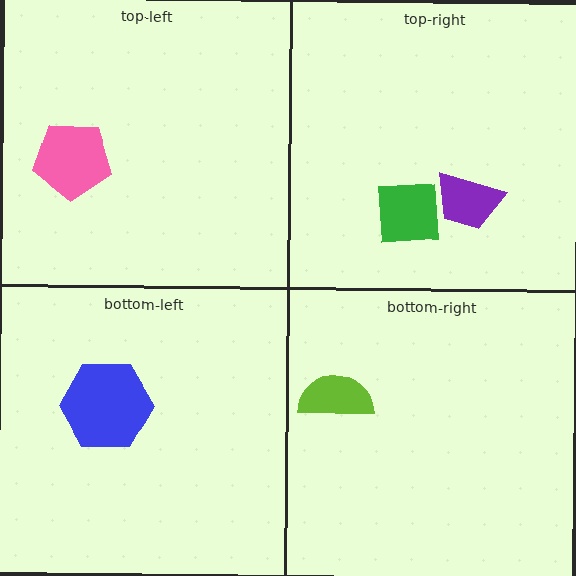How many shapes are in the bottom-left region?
1.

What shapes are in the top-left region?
The pink pentagon.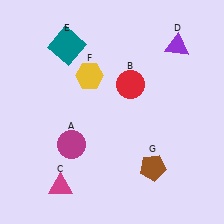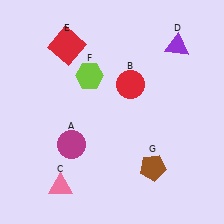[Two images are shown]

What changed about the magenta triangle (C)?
In Image 1, C is magenta. In Image 2, it changed to pink.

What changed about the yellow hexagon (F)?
In Image 1, F is yellow. In Image 2, it changed to lime.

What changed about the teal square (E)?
In Image 1, E is teal. In Image 2, it changed to red.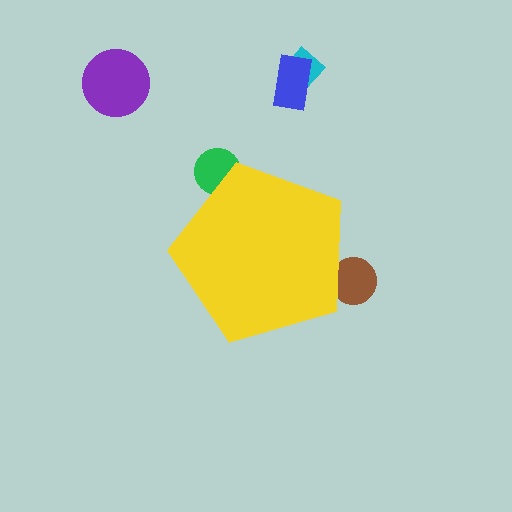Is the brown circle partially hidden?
Yes, the brown circle is partially hidden behind the yellow pentagon.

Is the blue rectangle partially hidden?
No, the blue rectangle is fully visible.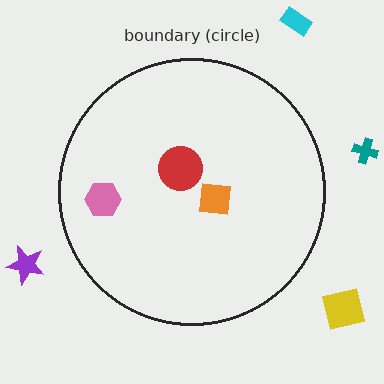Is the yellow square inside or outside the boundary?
Outside.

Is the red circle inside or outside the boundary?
Inside.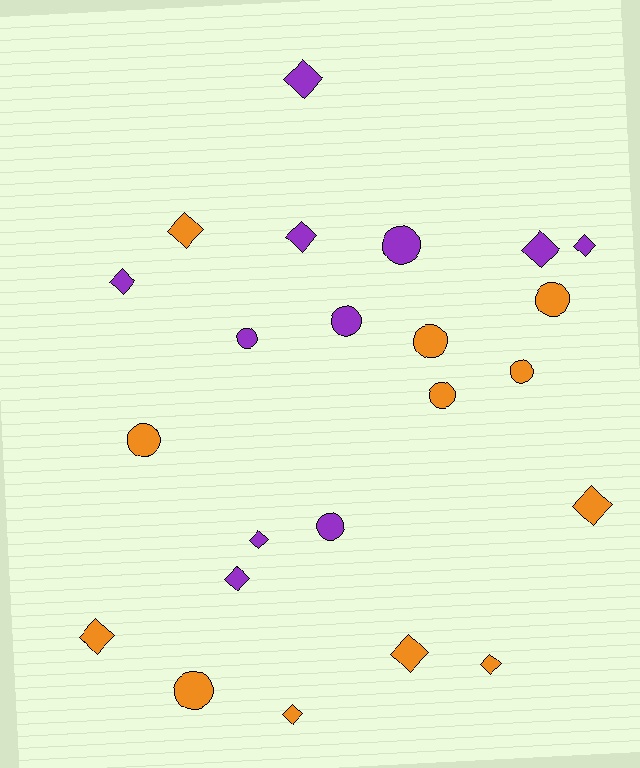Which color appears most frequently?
Orange, with 12 objects.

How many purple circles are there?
There are 4 purple circles.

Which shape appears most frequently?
Diamond, with 13 objects.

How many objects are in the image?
There are 23 objects.